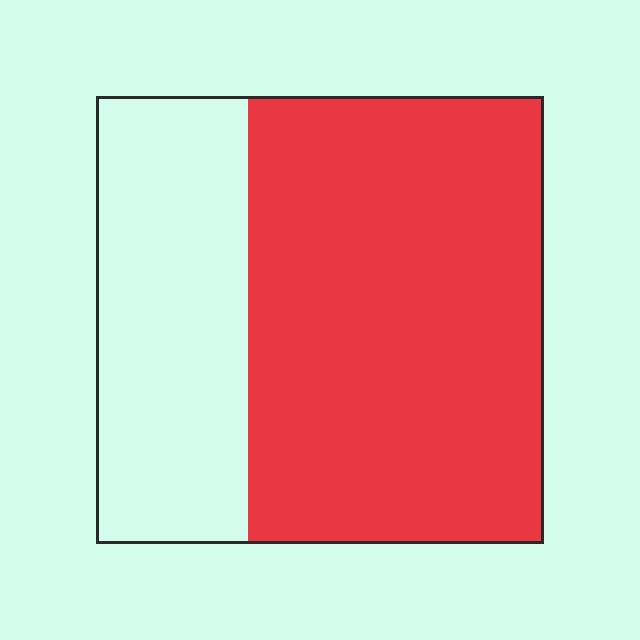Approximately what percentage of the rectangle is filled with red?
Approximately 65%.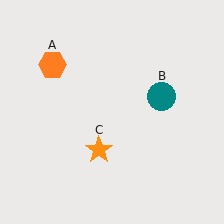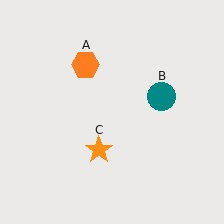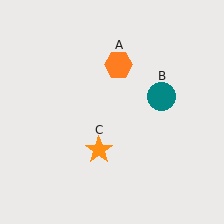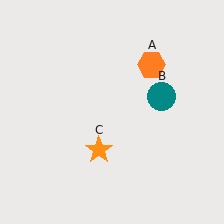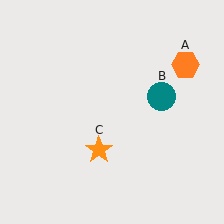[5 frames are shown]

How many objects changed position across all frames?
1 object changed position: orange hexagon (object A).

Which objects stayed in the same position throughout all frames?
Teal circle (object B) and orange star (object C) remained stationary.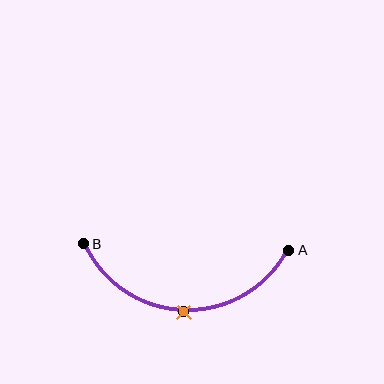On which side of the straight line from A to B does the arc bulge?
The arc bulges below the straight line connecting A and B.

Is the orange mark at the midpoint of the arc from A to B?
Yes. The orange mark lies on the arc at equal arc-length from both A and B — it is the arc midpoint.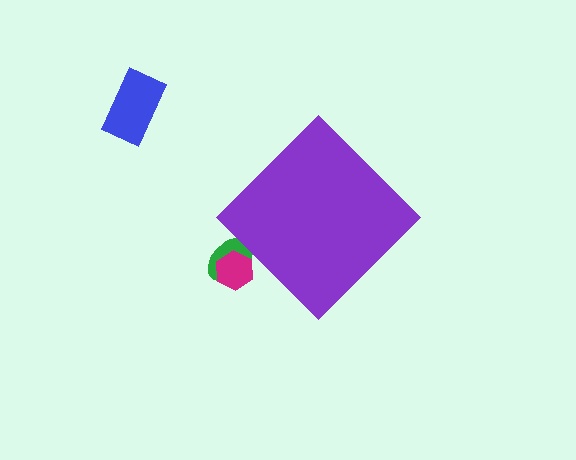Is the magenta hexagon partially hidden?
Yes, the magenta hexagon is partially hidden behind the purple diamond.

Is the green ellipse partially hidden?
Yes, the green ellipse is partially hidden behind the purple diamond.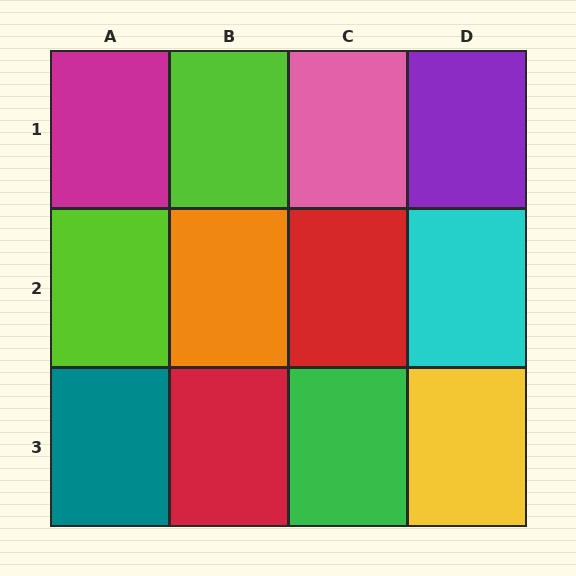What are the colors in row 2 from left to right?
Lime, orange, red, cyan.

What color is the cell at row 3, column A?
Teal.